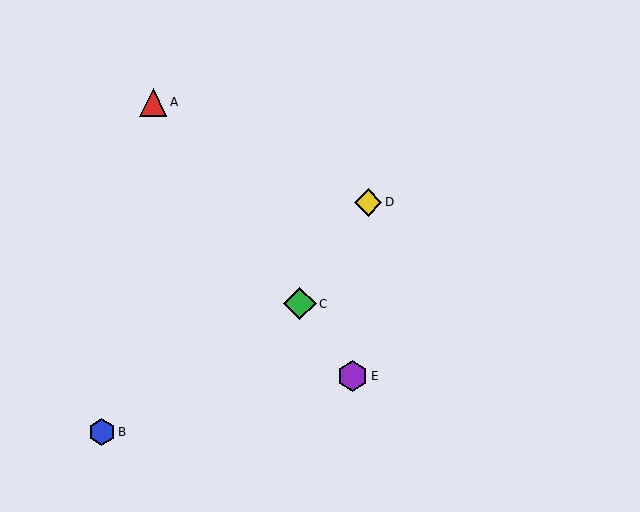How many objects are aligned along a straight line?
3 objects (A, C, E) are aligned along a straight line.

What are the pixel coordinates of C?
Object C is at (300, 304).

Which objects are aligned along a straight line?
Objects A, C, E are aligned along a straight line.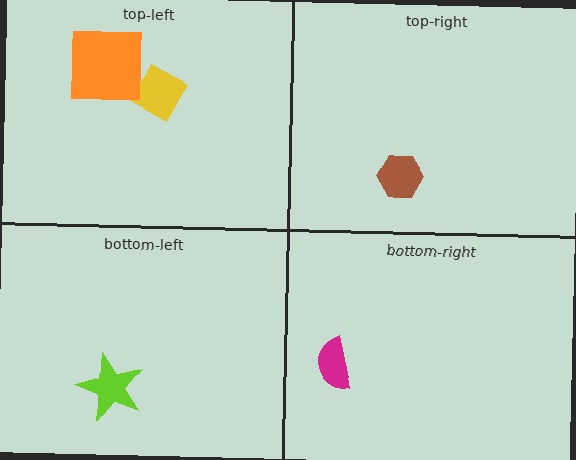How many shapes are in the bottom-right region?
1.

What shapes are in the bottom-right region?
The magenta semicircle.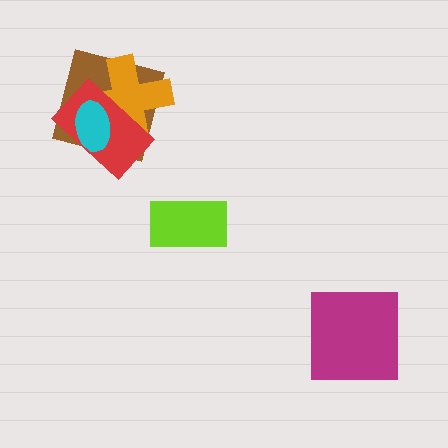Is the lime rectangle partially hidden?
No, no other shape covers it.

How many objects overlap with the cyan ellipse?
3 objects overlap with the cyan ellipse.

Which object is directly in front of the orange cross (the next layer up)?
The red rectangle is directly in front of the orange cross.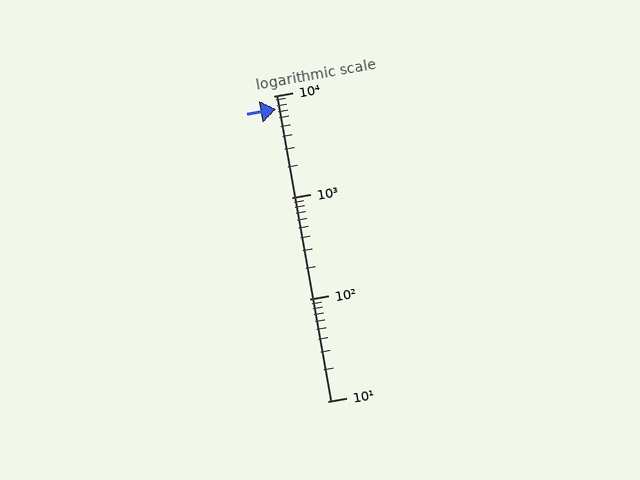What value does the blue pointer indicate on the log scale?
The pointer indicates approximately 7400.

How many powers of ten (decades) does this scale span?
The scale spans 3 decades, from 10 to 10000.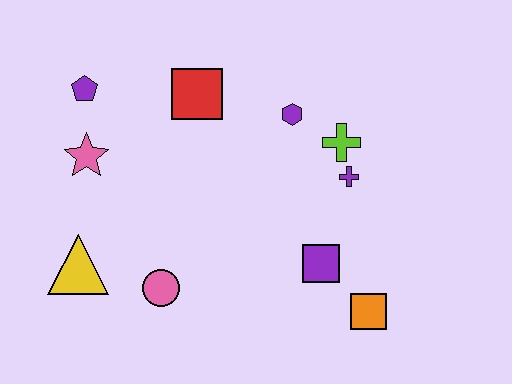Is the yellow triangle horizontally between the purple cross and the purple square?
No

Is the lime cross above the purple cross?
Yes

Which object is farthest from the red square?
The orange square is farthest from the red square.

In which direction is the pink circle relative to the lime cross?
The pink circle is to the left of the lime cross.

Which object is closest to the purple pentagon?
The pink star is closest to the purple pentagon.